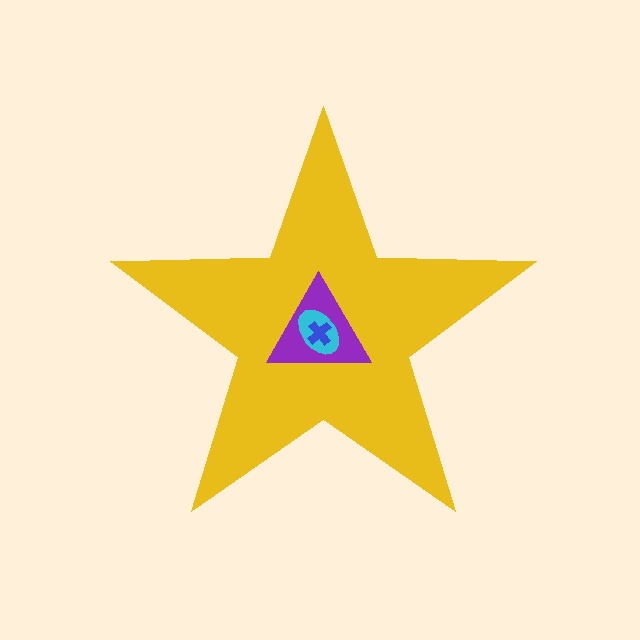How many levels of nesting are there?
4.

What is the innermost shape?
The blue cross.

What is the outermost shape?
The yellow star.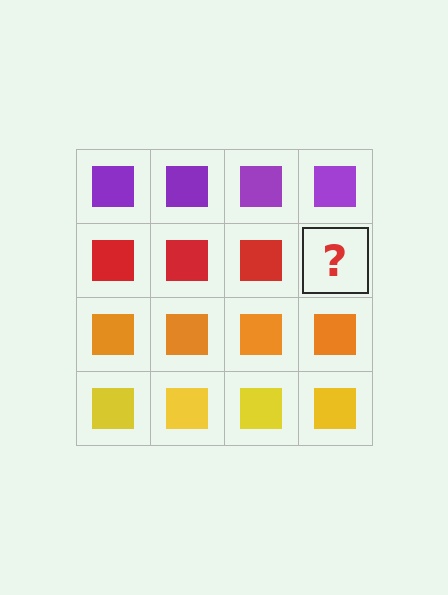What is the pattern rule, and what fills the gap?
The rule is that each row has a consistent color. The gap should be filled with a red square.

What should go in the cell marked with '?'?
The missing cell should contain a red square.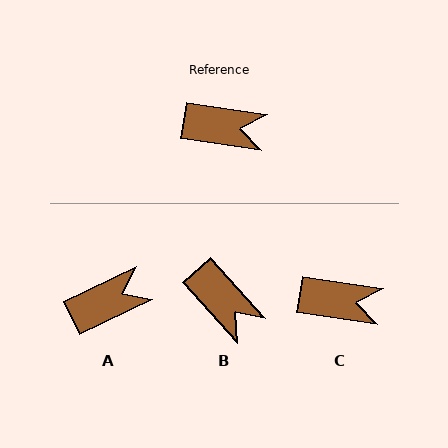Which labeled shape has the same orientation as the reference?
C.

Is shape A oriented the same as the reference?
No, it is off by about 34 degrees.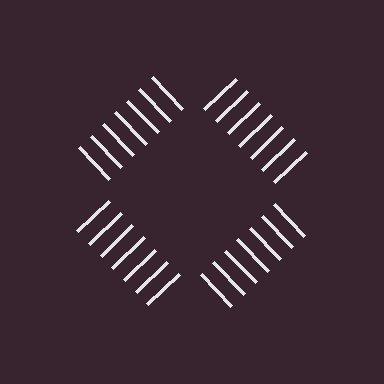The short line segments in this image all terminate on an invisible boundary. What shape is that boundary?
An illusory square — the line segments terminate on its edges but no continuous stroke is drawn.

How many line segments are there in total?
28 — 7 along each of the 4 edges.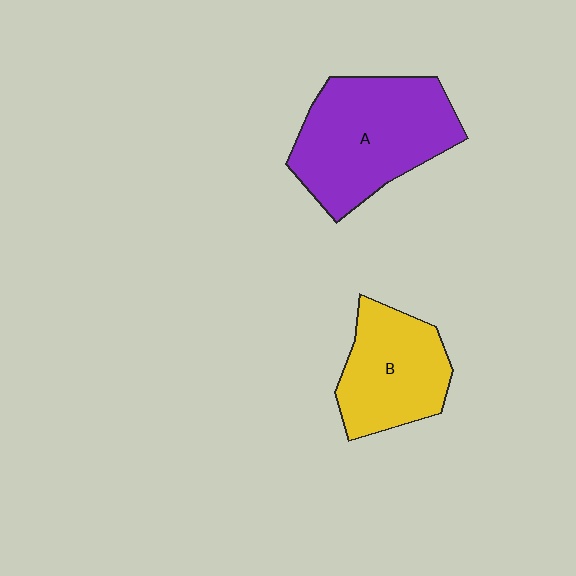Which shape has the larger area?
Shape A (purple).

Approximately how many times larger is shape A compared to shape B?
Approximately 1.4 times.